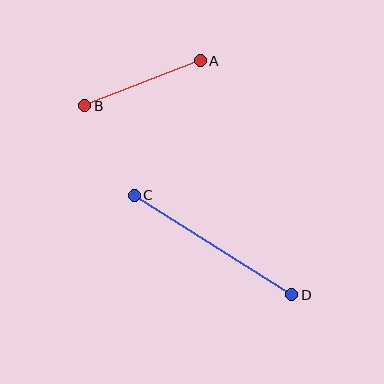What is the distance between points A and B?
The distance is approximately 124 pixels.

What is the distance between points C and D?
The distance is approximately 186 pixels.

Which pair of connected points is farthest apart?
Points C and D are farthest apart.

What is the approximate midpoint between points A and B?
The midpoint is at approximately (143, 83) pixels.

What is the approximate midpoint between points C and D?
The midpoint is at approximately (213, 245) pixels.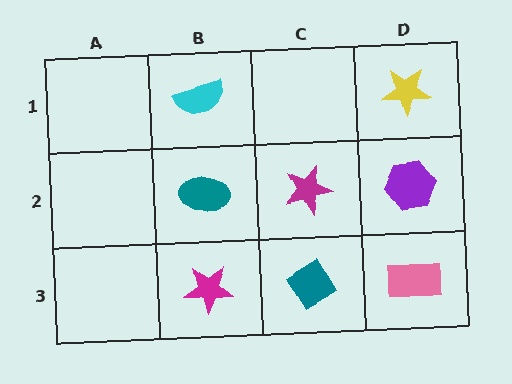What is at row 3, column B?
A magenta star.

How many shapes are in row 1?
2 shapes.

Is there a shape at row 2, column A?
No, that cell is empty.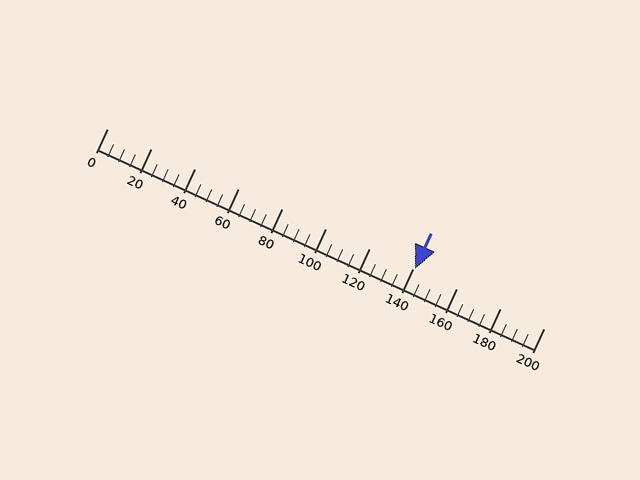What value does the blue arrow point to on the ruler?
The blue arrow points to approximately 141.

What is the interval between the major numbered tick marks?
The major tick marks are spaced 20 units apart.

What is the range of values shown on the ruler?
The ruler shows values from 0 to 200.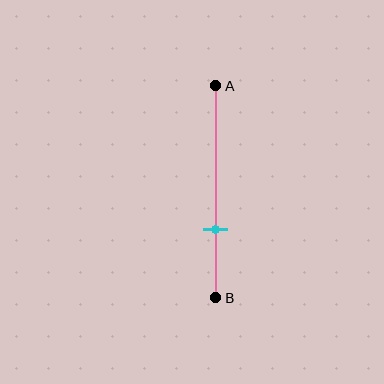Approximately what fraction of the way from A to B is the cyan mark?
The cyan mark is approximately 70% of the way from A to B.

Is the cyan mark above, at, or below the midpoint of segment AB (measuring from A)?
The cyan mark is below the midpoint of segment AB.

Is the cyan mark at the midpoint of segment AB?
No, the mark is at about 70% from A, not at the 50% midpoint.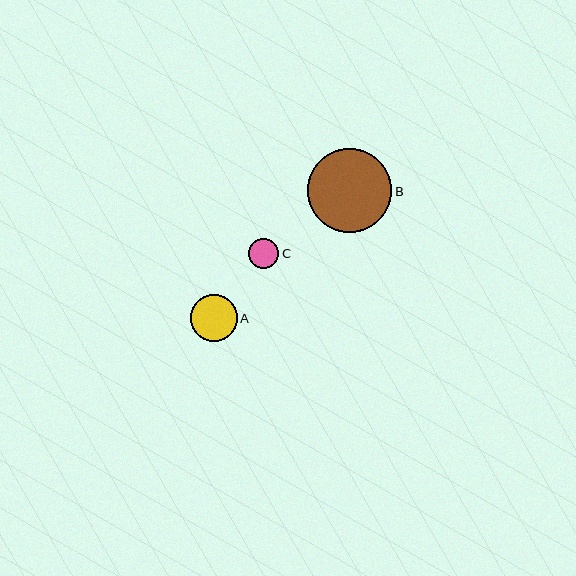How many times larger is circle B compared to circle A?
Circle B is approximately 1.8 times the size of circle A.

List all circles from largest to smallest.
From largest to smallest: B, A, C.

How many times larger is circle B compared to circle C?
Circle B is approximately 2.8 times the size of circle C.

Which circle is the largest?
Circle B is the largest with a size of approximately 84 pixels.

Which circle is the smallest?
Circle C is the smallest with a size of approximately 31 pixels.